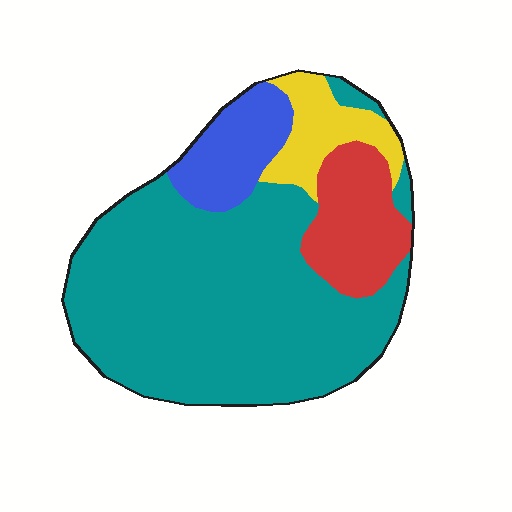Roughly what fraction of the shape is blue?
Blue takes up about one tenth (1/10) of the shape.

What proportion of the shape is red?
Red takes up about one eighth (1/8) of the shape.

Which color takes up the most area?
Teal, at roughly 65%.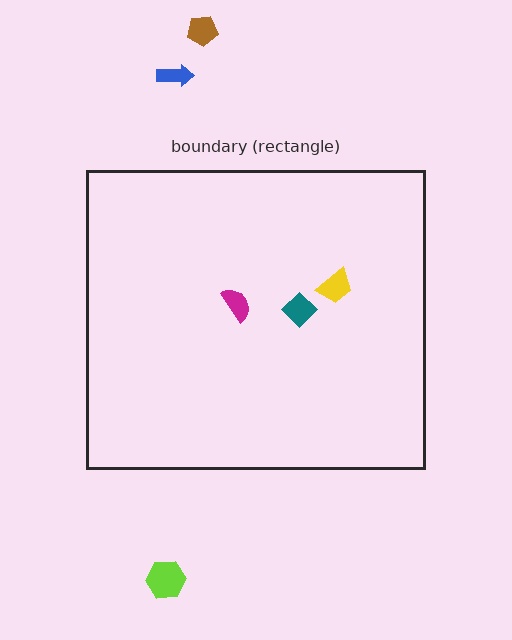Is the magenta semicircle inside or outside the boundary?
Inside.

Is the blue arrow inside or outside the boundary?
Outside.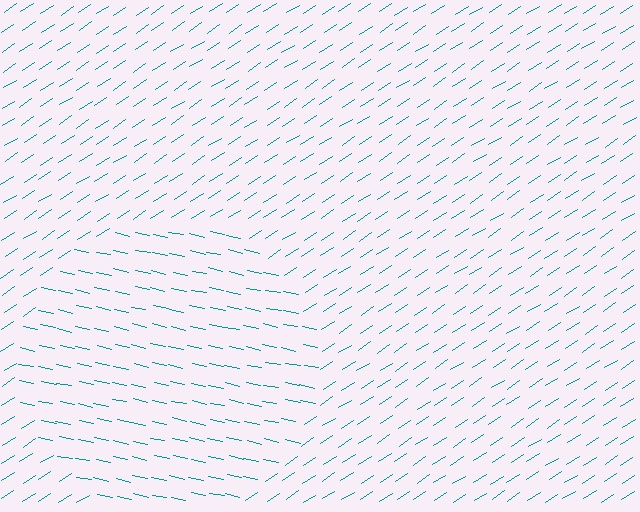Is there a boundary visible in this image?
Yes, there is a texture boundary formed by a change in line orientation.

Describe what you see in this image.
The image is filled with small teal line segments. A circle region in the image has lines oriented differently from the surrounding lines, creating a visible texture boundary.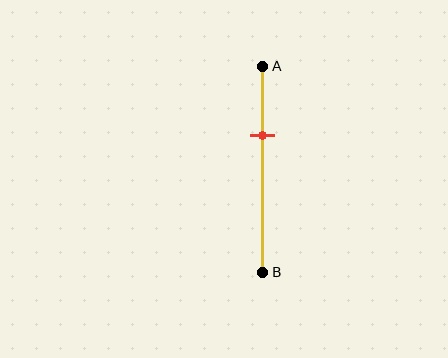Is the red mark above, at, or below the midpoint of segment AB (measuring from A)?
The red mark is above the midpoint of segment AB.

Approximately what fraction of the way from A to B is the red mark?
The red mark is approximately 35% of the way from A to B.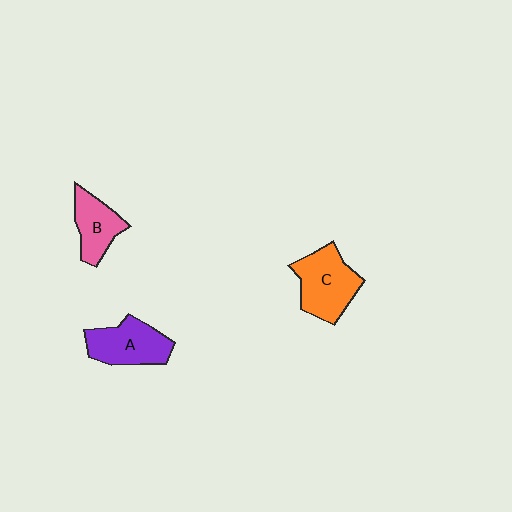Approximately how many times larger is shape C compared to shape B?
Approximately 1.4 times.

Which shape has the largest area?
Shape C (orange).